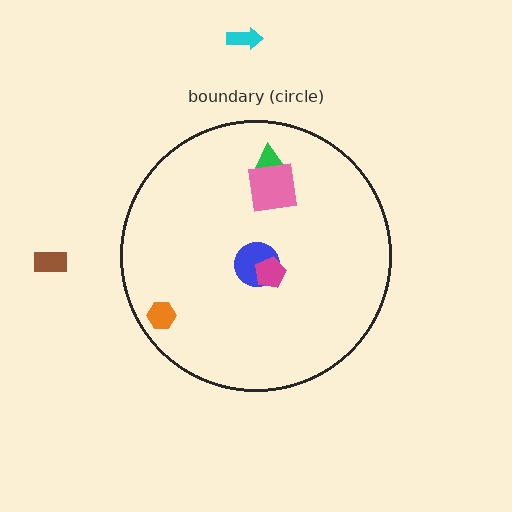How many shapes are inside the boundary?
5 inside, 2 outside.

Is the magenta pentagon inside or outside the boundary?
Inside.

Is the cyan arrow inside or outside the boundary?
Outside.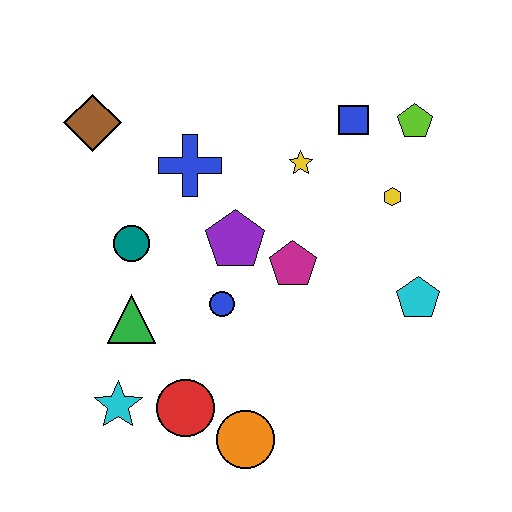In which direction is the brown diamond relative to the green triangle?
The brown diamond is above the green triangle.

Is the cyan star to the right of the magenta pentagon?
No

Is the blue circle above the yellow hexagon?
No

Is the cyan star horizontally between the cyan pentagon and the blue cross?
No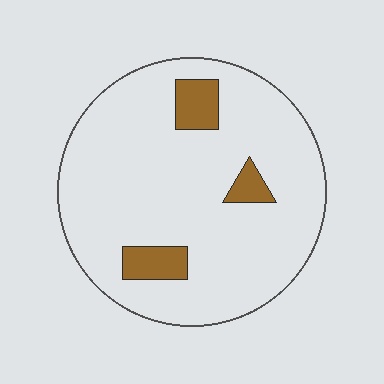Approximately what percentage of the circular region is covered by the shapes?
Approximately 10%.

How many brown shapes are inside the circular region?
3.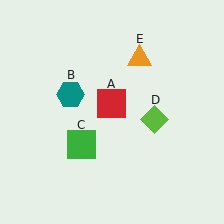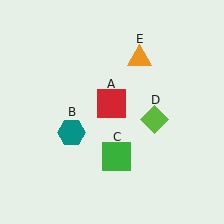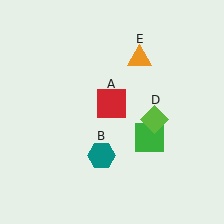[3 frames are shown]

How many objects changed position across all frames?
2 objects changed position: teal hexagon (object B), green square (object C).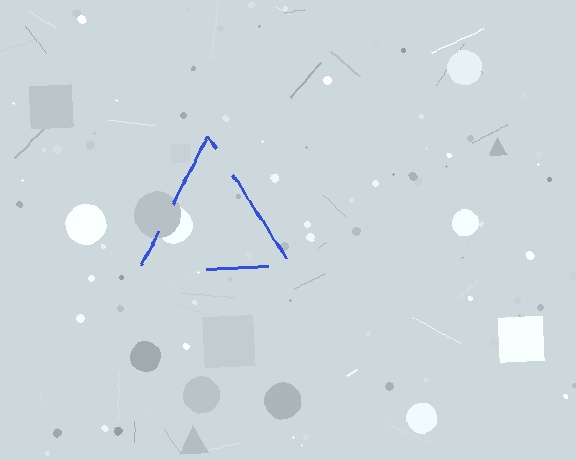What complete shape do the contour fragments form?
The contour fragments form a triangle.